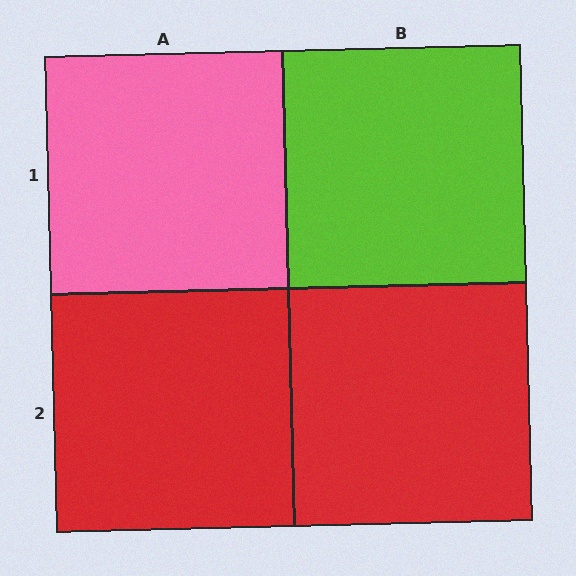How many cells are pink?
1 cell is pink.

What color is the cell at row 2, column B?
Red.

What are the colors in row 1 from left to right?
Pink, lime.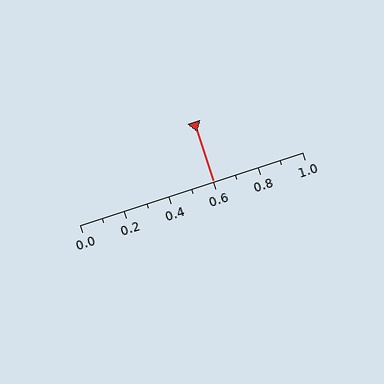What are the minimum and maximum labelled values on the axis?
The axis runs from 0.0 to 1.0.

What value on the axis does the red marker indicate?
The marker indicates approximately 0.6.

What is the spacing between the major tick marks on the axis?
The major ticks are spaced 0.2 apart.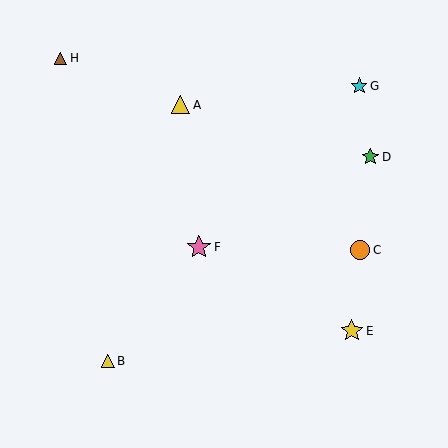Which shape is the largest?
The pink star (labeled F) is the largest.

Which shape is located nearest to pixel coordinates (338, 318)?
The yellow star (labeled E) at (352, 331) is nearest to that location.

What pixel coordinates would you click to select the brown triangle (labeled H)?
Click at (61, 58) to select the brown triangle H.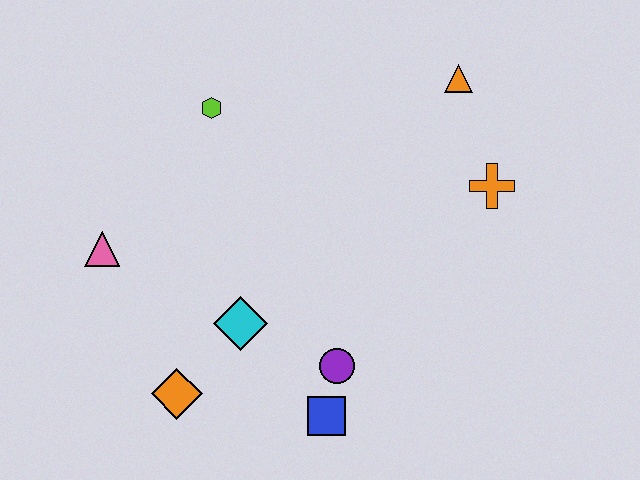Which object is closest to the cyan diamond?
The orange diamond is closest to the cyan diamond.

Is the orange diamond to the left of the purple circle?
Yes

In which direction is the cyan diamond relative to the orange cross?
The cyan diamond is to the left of the orange cross.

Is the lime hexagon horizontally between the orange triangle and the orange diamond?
Yes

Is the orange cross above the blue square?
Yes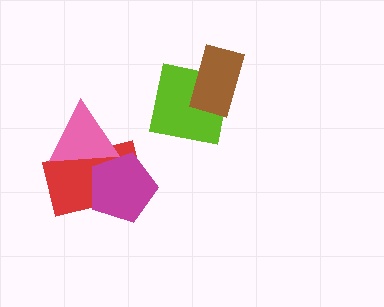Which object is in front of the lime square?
The brown rectangle is in front of the lime square.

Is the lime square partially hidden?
Yes, it is partially covered by another shape.